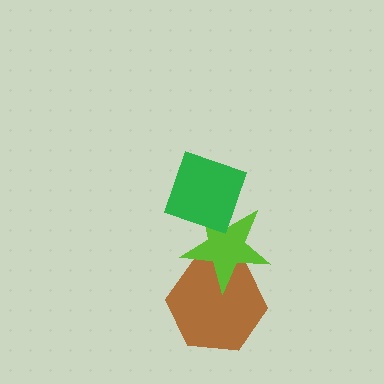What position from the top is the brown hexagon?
The brown hexagon is 3rd from the top.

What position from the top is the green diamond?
The green diamond is 1st from the top.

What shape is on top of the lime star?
The green diamond is on top of the lime star.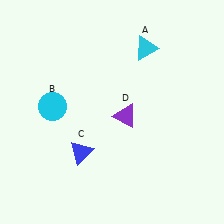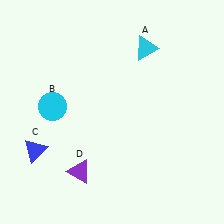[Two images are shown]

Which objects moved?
The objects that moved are: the blue triangle (C), the purple triangle (D).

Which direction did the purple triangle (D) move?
The purple triangle (D) moved down.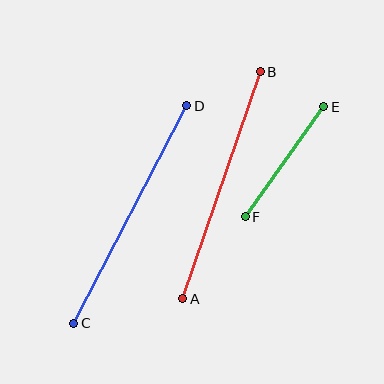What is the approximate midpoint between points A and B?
The midpoint is at approximately (222, 185) pixels.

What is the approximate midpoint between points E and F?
The midpoint is at approximately (284, 162) pixels.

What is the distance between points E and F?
The distance is approximately 135 pixels.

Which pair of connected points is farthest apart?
Points C and D are farthest apart.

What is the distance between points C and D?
The distance is approximately 245 pixels.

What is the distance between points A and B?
The distance is approximately 240 pixels.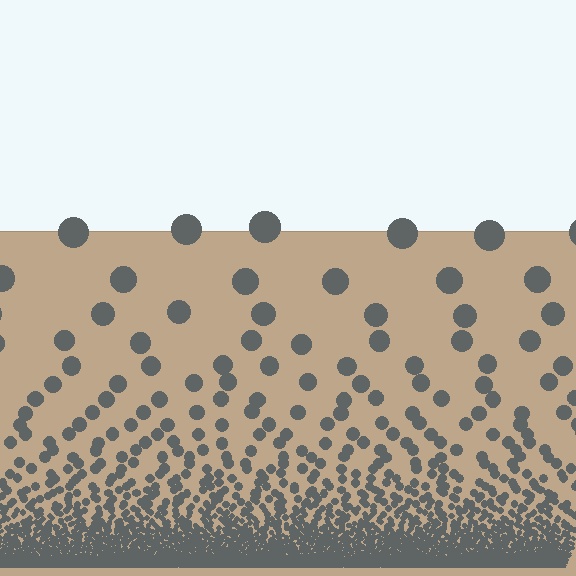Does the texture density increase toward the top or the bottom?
Density increases toward the bottom.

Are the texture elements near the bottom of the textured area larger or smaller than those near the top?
Smaller. The gradient is inverted — elements near the bottom are smaller and denser.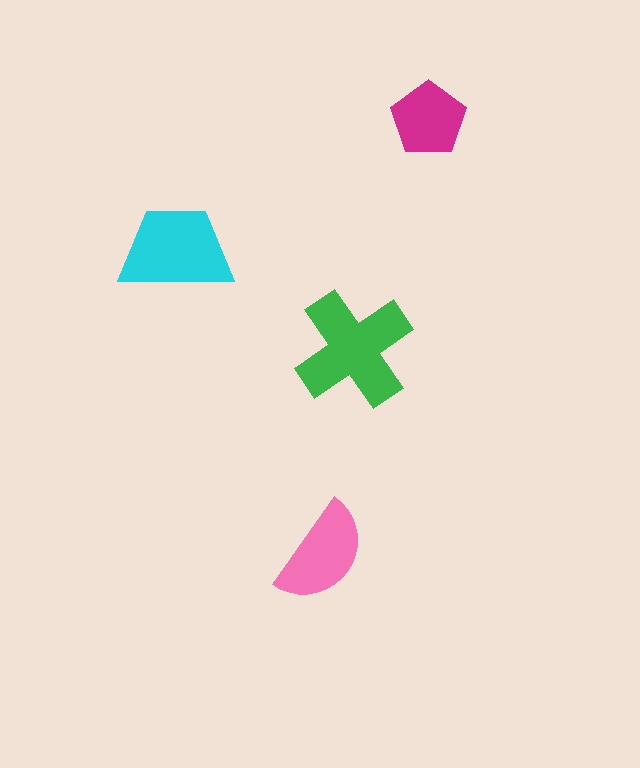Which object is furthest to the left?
The cyan trapezoid is leftmost.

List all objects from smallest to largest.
The magenta pentagon, the pink semicircle, the cyan trapezoid, the green cross.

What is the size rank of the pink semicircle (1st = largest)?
3rd.